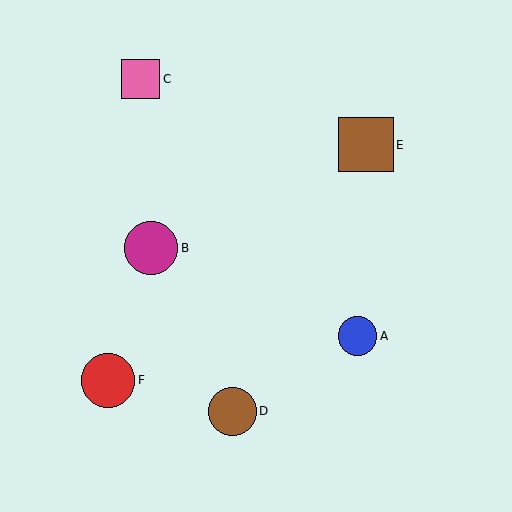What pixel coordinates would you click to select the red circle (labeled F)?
Click at (108, 380) to select the red circle F.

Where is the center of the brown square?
The center of the brown square is at (366, 145).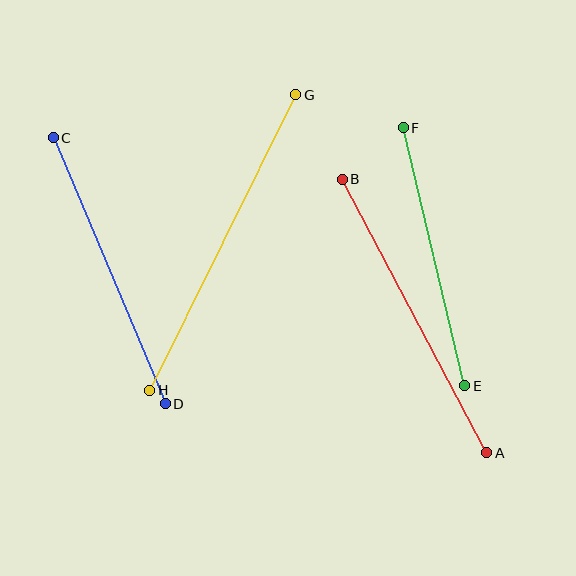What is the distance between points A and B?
The distance is approximately 309 pixels.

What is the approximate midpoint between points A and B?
The midpoint is at approximately (414, 316) pixels.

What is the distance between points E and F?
The distance is approximately 265 pixels.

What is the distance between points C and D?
The distance is approximately 289 pixels.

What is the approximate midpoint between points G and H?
The midpoint is at approximately (223, 243) pixels.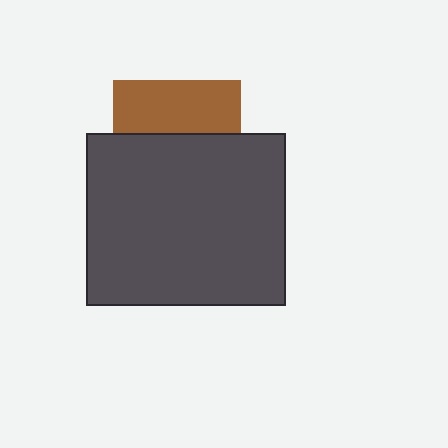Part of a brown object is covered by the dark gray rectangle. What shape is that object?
It is a square.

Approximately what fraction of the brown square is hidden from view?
Roughly 58% of the brown square is hidden behind the dark gray rectangle.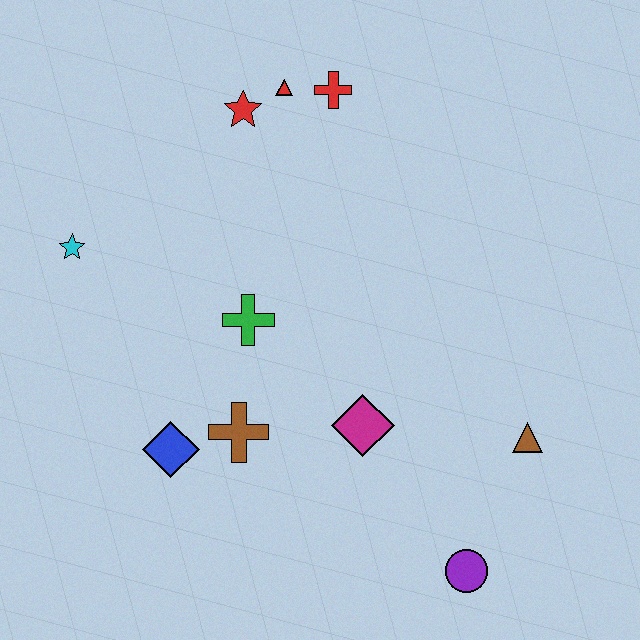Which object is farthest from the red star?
The purple circle is farthest from the red star.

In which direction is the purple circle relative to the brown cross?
The purple circle is to the right of the brown cross.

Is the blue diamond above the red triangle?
No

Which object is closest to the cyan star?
The green cross is closest to the cyan star.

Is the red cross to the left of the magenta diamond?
Yes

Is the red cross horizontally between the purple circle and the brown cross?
Yes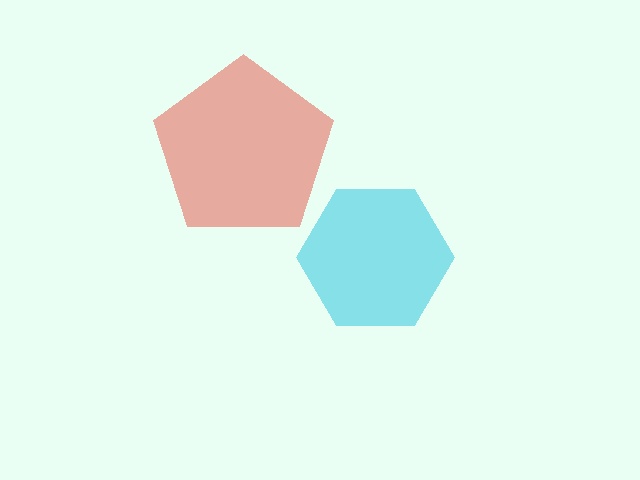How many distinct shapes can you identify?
There are 2 distinct shapes: a red pentagon, a cyan hexagon.